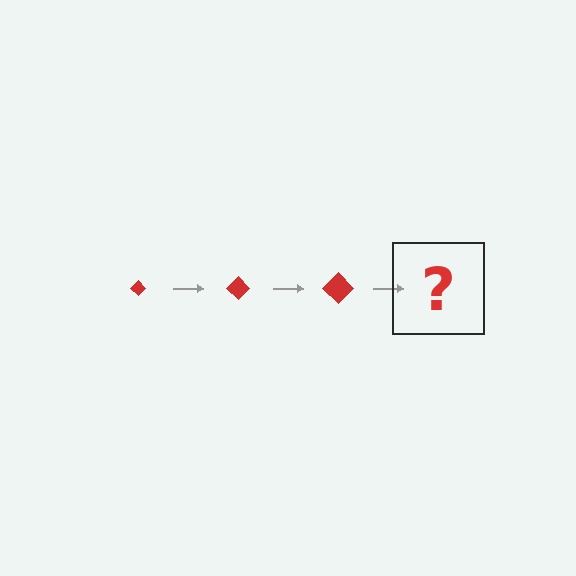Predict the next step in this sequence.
The next step is a red diamond, larger than the previous one.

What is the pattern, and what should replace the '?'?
The pattern is that the diamond gets progressively larger each step. The '?' should be a red diamond, larger than the previous one.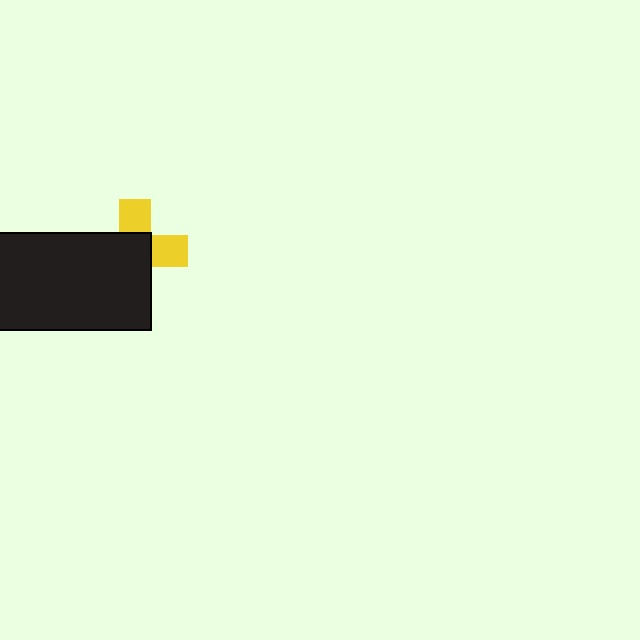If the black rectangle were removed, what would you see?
You would see the complete yellow cross.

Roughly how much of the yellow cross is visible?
A small part of it is visible (roughly 38%).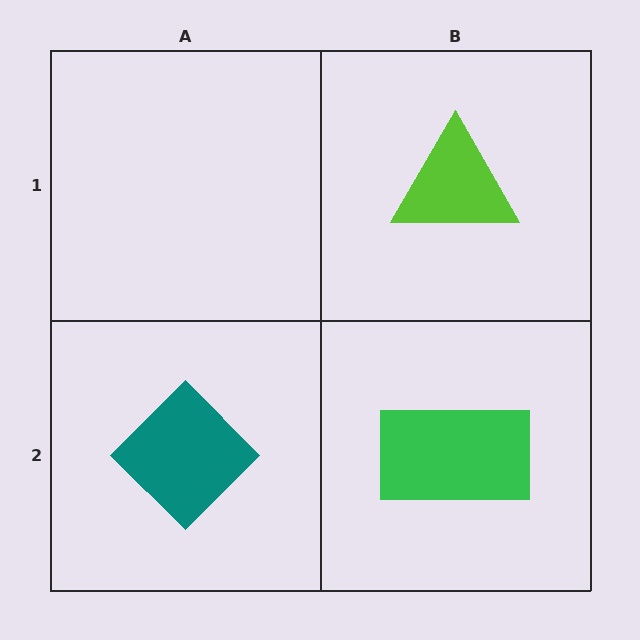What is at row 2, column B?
A green rectangle.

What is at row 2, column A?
A teal diamond.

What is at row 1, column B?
A lime triangle.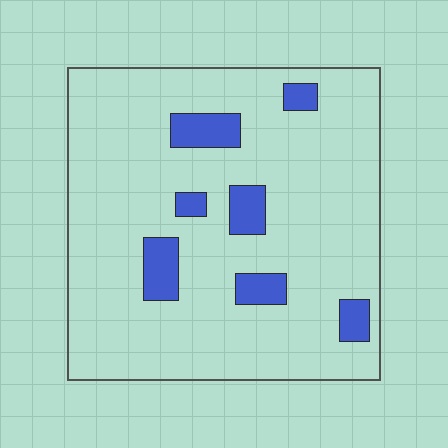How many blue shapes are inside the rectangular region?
7.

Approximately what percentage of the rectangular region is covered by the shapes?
Approximately 10%.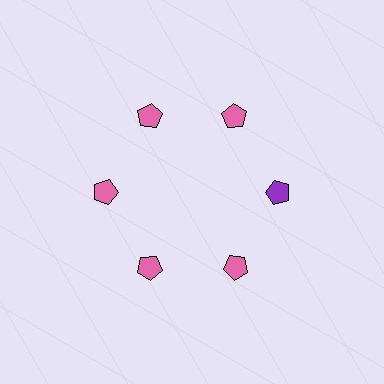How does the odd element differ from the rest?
It has a different color: purple instead of pink.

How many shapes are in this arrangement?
There are 6 shapes arranged in a ring pattern.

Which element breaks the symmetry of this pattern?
The purple pentagon at roughly the 3 o'clock position breaks the symmetry. All other shapes are pink pentagons.